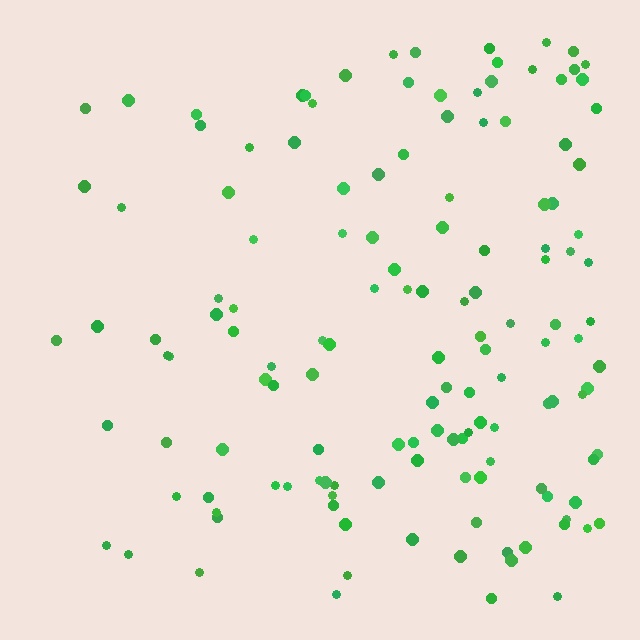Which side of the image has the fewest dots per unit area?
The left.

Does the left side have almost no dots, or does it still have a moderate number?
Still a moderate number, just noticeably fewer than the right.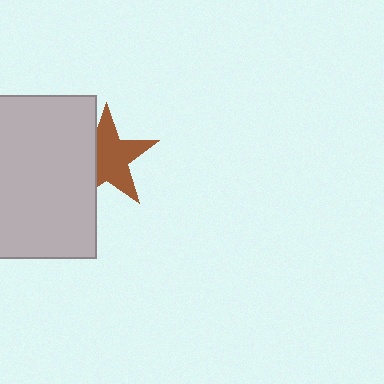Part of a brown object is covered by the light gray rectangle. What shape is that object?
It is a star.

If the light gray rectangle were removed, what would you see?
You would see the complete brown star.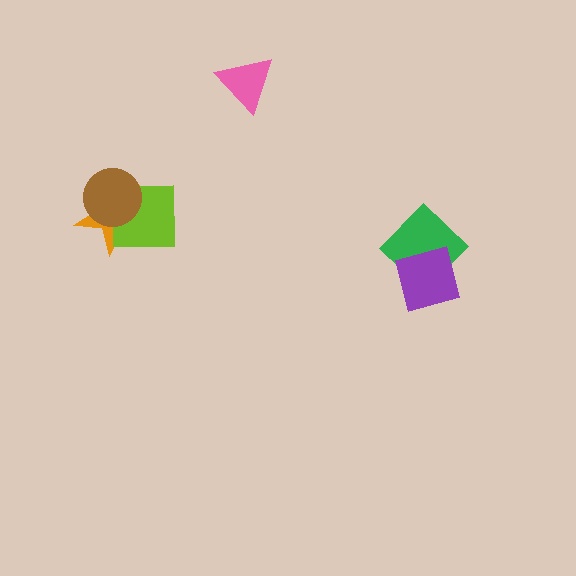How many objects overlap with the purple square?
1 object overlaps with the purple square.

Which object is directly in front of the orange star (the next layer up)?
The lime square is directly in front of the orange star.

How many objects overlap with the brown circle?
2 objects overlap with the brown circle.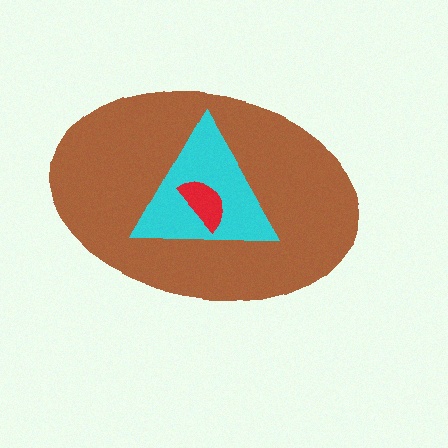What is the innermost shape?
The red semicircle.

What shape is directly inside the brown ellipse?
The cyan triangle.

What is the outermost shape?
The brown ellipse.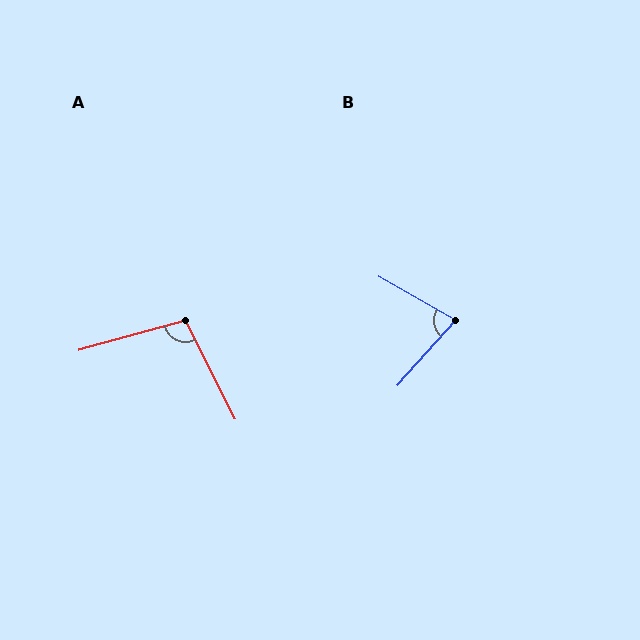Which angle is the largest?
A, at approximately 101 degrees.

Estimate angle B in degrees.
Approximately 78 degrees.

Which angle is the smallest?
B, at approximately 78 degrees.